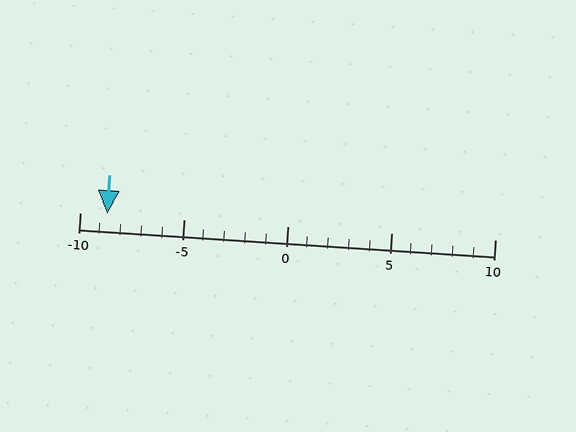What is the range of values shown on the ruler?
The ruler shows values from -10 to 10.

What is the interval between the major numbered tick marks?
The major tick marks are spaced 5 units apart.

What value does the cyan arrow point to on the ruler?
The cyan arrow points to approximately -9.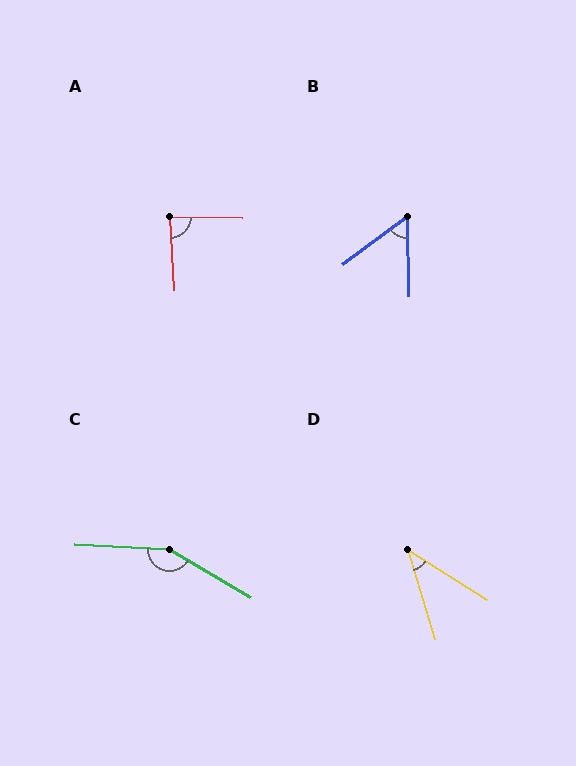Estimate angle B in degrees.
Approximately 55 degrees.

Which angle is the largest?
C, at approximately 153 degrees.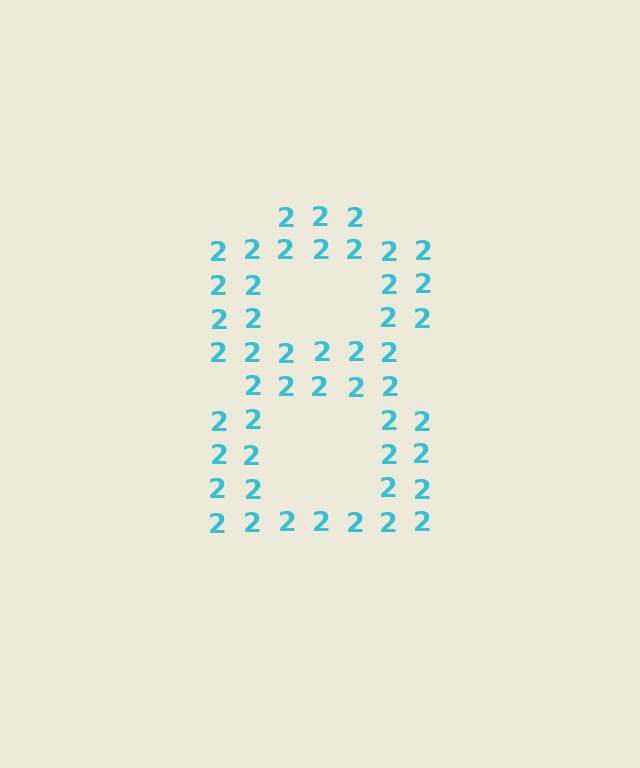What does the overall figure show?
The overall figure shows the digit 8.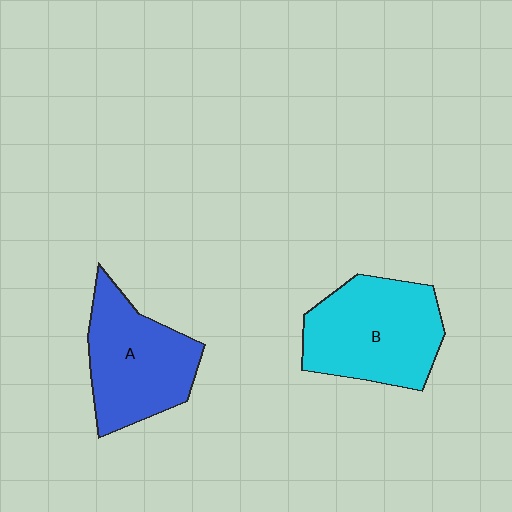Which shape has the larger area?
Shape B (cyan).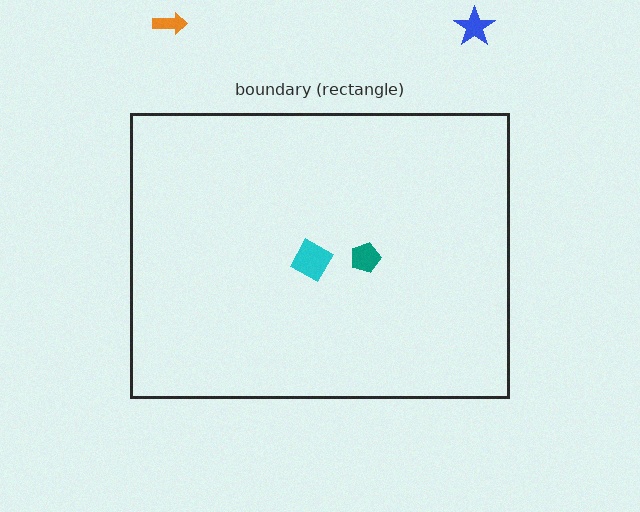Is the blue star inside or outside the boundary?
Outside.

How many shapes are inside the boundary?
2 inside, 2 outside.